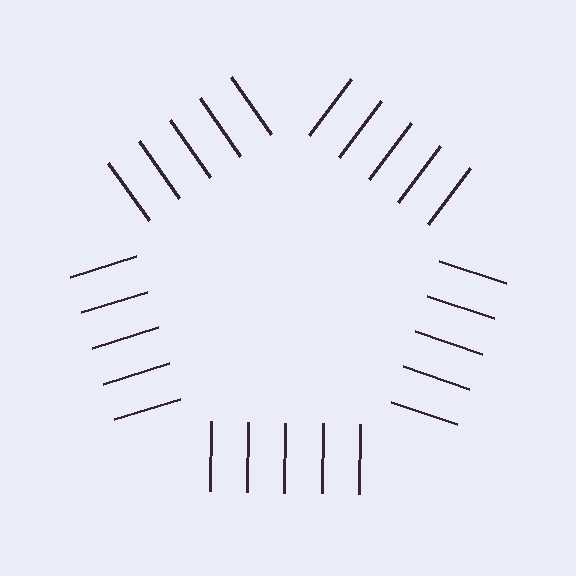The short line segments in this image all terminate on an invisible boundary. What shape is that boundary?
An illusory pentagon — the line segments terminate on its edges but no continuous stroke is drawn.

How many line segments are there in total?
25 — 5 along each of the 5 edges.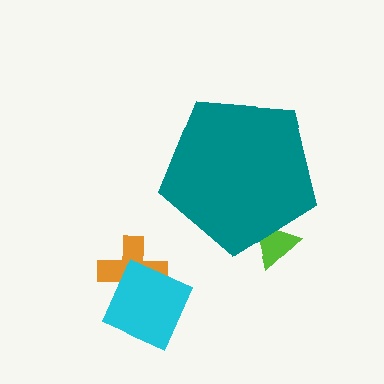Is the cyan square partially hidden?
No, the cyan square is fully visible.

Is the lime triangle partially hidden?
Yes, the lime triangle is partially hidden behind the teal pentagon.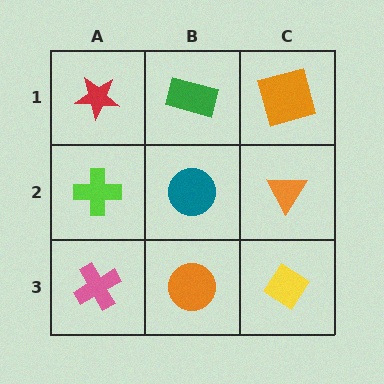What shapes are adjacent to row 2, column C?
An orange square (row 1, column C), a yellow diamond (row 3, column C), a teal circle (row 2, column B).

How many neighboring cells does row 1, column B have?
3.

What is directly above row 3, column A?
A lime cross.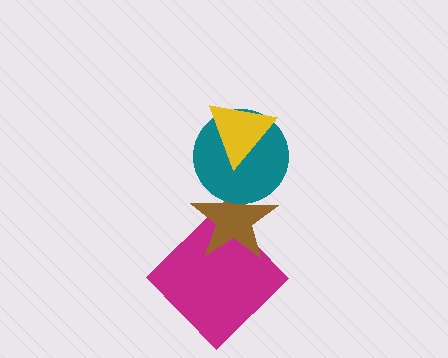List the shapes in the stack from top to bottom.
From top to bottom: the yellow triangle, the teal circle, the brown star, the magenta diamond.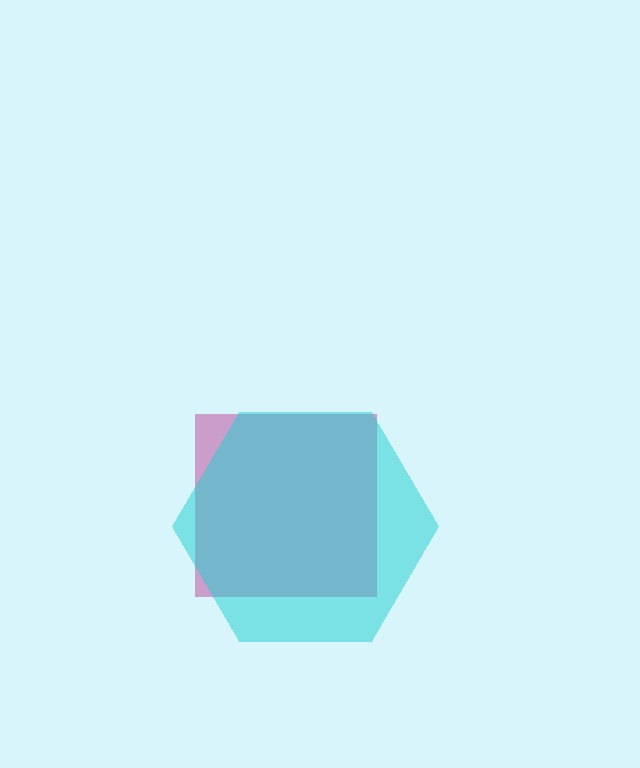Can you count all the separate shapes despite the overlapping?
Yes, there are 2 separate shapes.